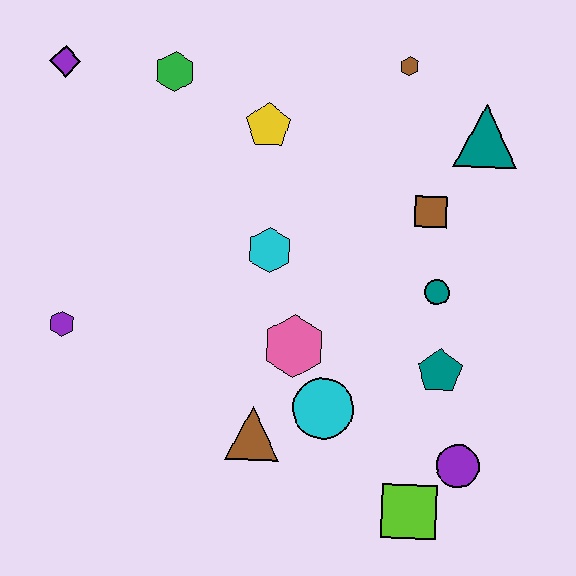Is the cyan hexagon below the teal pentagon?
No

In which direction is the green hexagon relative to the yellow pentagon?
The green hexagon is to the left of the yellow pentagon.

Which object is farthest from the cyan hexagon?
The lime square is farthest from the cyan hexagon.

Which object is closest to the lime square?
The purple circle is closest to the lime square.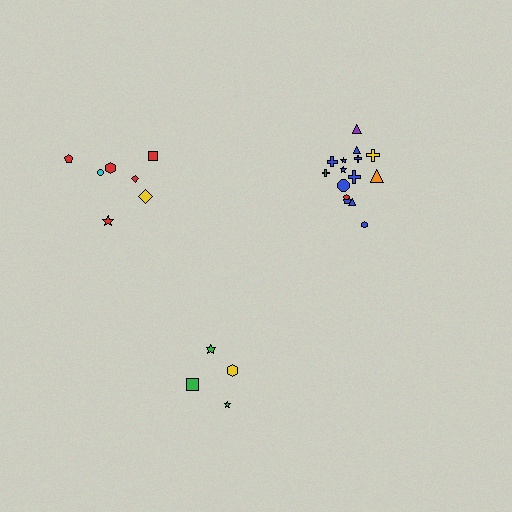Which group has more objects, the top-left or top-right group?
The top-right group.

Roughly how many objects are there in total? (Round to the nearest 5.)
Roughly 25 objects in total.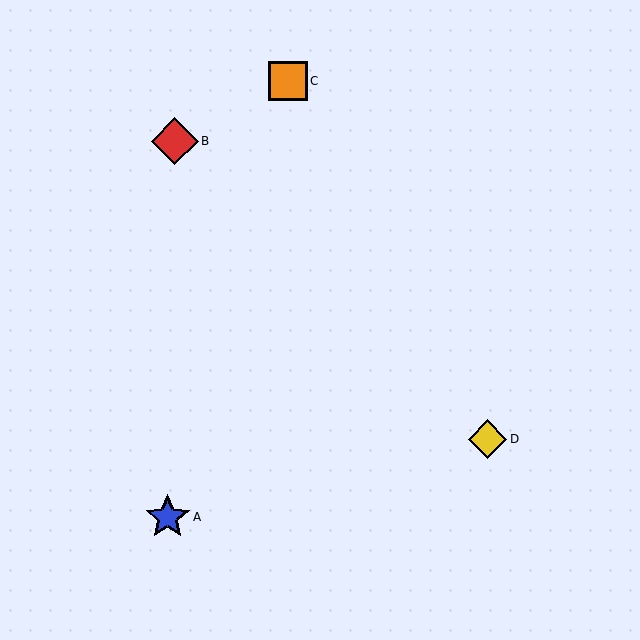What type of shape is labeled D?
Shape D is a yellow diamond.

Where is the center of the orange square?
The center of the orange square is at (288, 81).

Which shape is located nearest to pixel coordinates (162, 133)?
The red diamond (labeled B) at (175, 141) is nearest to that location.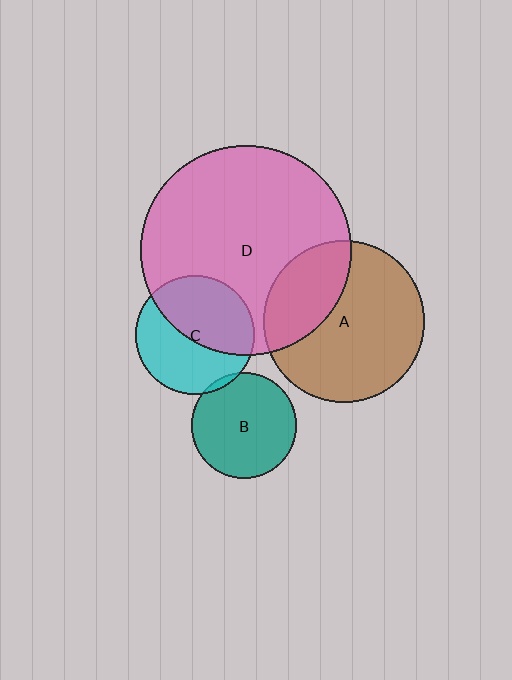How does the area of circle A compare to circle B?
Approximately 2.3 times.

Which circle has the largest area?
Circle D (pink).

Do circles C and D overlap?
Yes.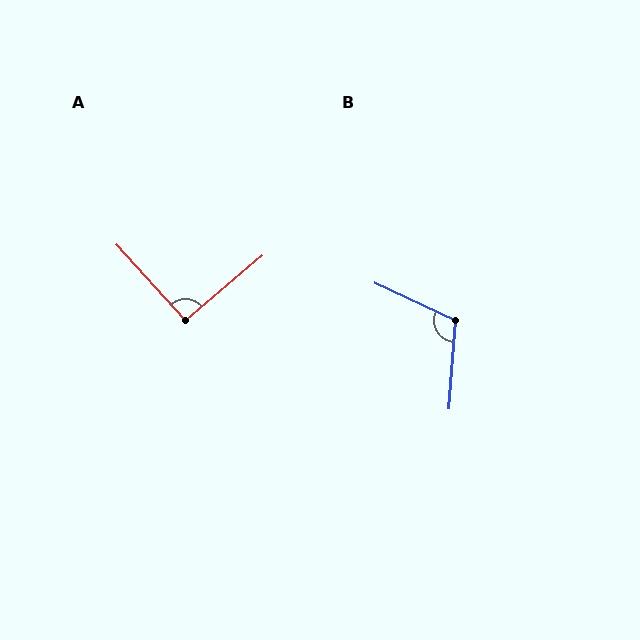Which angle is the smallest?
A, at approximately 92 degrees.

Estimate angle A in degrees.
Approximately 92 degrees.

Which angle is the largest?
B, at approximately 111 degrees.